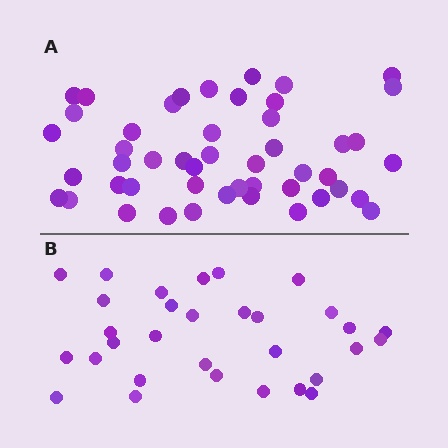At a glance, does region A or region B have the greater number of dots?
Region A (the top region) has more dots.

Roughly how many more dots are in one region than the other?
Region A has approximately 15 more dots than region B.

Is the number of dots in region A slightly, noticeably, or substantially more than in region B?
Region A has substantially more. The ratio is roughly 1.5 to 1.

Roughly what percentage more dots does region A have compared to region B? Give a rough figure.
About 55% more.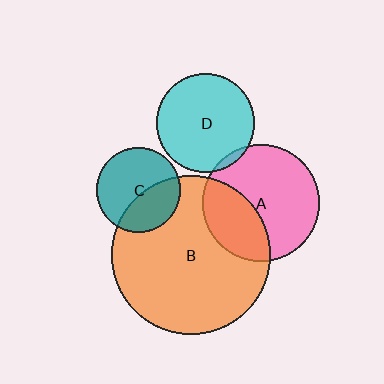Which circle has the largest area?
Circle B (orange).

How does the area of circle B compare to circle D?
Approximately 2.6 times.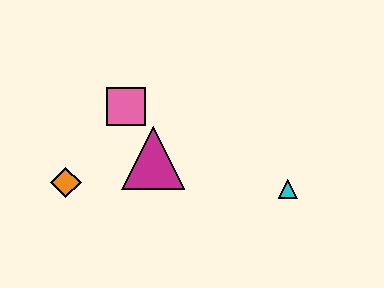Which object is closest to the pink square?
The magenta triangle is closest to the pink square.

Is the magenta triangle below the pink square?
Yes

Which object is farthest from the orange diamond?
The cyan triangle is farthest from the orange diamond.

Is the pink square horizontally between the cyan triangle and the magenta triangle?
No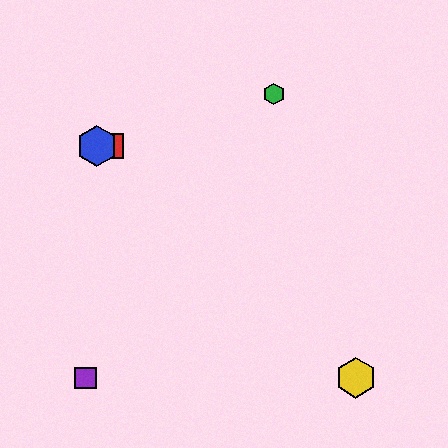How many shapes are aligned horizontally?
2 shapes (the red square, the blue hexagon) are aligned horizontally.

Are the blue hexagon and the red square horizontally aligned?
Yes, both are at y≈146.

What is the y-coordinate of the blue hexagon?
The blue hexagon is at y≈146.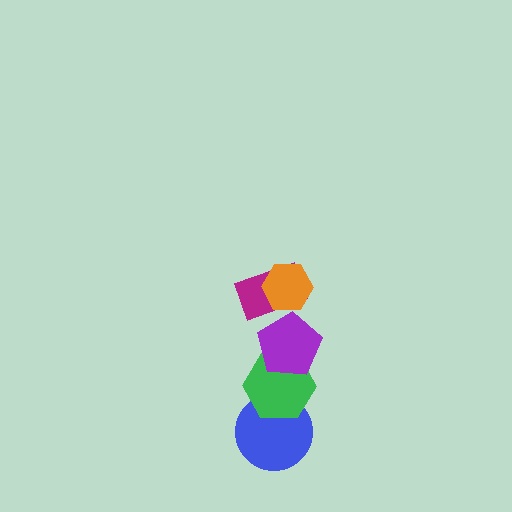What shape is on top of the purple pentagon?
The magenta rectangle is on top of the purple pentagon.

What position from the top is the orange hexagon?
The orange hexagon is 1st from the top.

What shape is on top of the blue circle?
The green hexagon is on top of the blue circle.